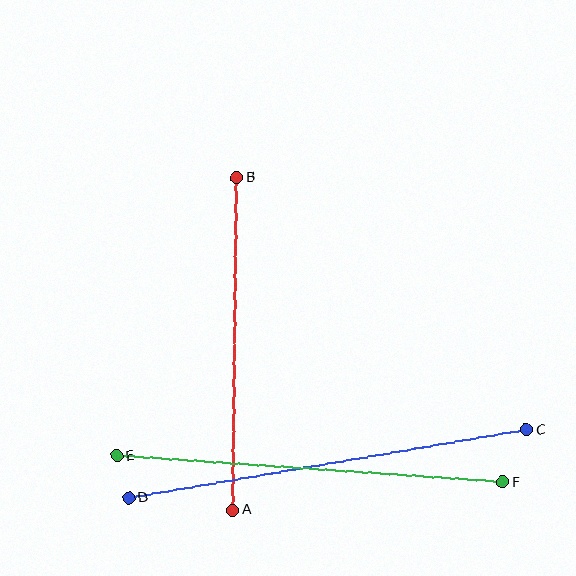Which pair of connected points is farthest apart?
Points C and D are farthest apart.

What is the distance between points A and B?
The distance is approximately 333 pixels.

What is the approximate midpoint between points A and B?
The midpoint is at approximately (235, 344) pixels.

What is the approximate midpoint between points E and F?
The midpoint is at approximately (310, 469) pixels.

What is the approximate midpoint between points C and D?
The midpoint is at approximately (328, 464) pixels.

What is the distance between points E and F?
The distance is approximately 387 pixels.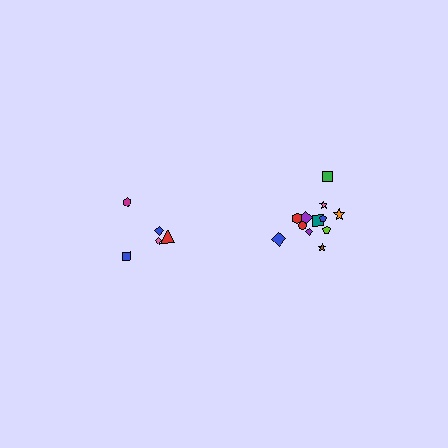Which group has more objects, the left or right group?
The right group.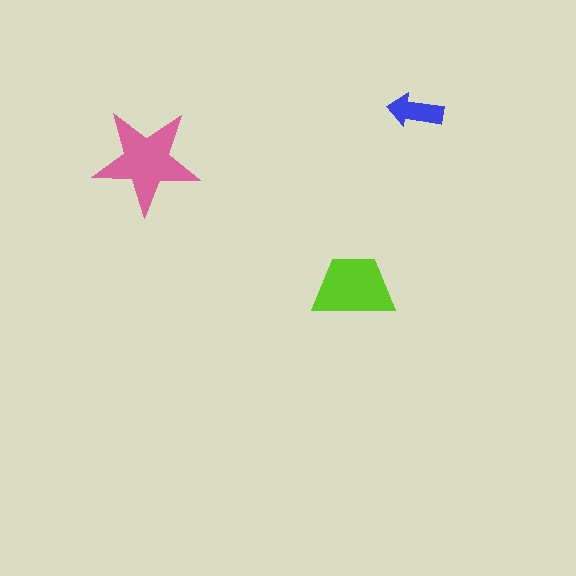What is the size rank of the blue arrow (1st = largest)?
3rd.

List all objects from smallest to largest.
The blue arrow, the lime trapezoid, the pink star.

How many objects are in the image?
There are 3 objects in the image.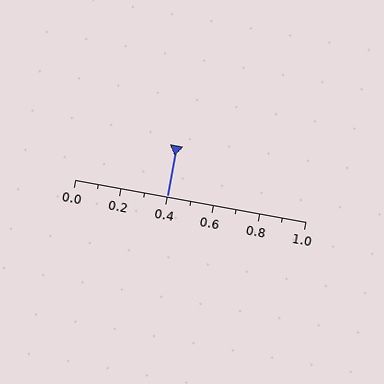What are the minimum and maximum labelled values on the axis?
The axis runs from 0.0 to 1.0.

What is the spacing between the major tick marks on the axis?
The major ticks are spaced 0.2 apart.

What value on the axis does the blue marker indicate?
The marker indicates approximately 0.4.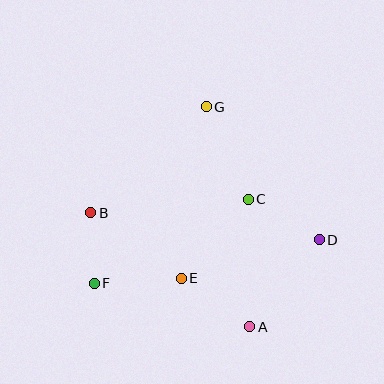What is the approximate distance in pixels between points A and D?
The distance between A and D is approximately 111 pixels.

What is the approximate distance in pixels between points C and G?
The distance between C and G is approximately 102 pixels.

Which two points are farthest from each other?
Points B and D are farthest from each other.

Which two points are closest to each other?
Points B and F are closest to each other.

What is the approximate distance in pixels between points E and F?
The distance between E and F is approximately 87 pixels.